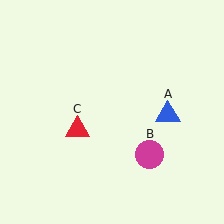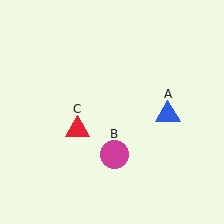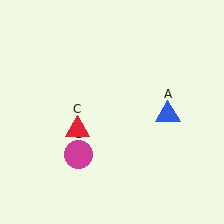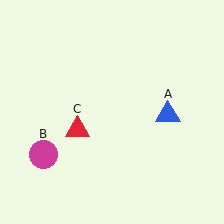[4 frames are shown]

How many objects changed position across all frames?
1 object changed position: magenta circle (object B).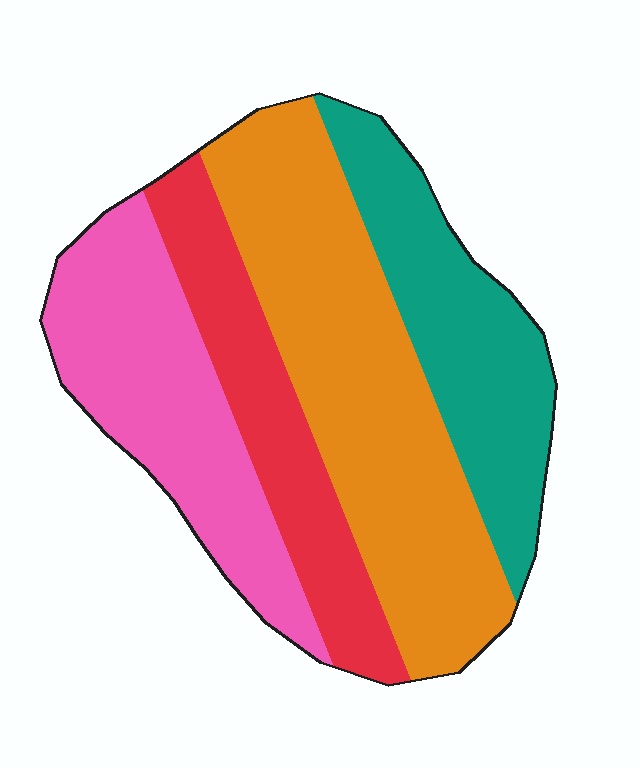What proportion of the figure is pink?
Pink takes up less than a quarter of the figure.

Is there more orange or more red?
Orange.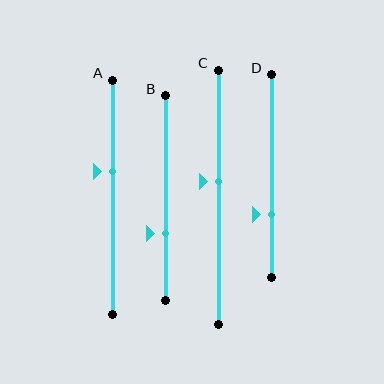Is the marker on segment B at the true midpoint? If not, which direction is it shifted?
No, the marker on segment B is shifted downward by about 17% of the segment length.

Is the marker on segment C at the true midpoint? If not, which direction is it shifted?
No, the marker on segment C is shifted upward by about 6% of the segment length.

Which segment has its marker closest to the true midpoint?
Segment C has its marker closest to the true midpoint.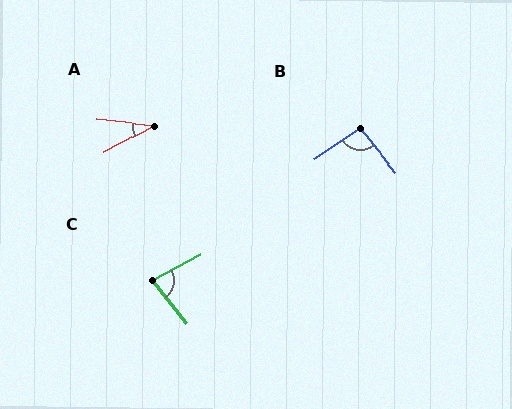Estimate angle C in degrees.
Approximately 79 degrees.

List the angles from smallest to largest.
A (34°), C (79°), B (96°).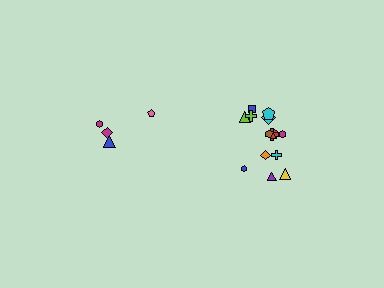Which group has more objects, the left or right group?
The right group.